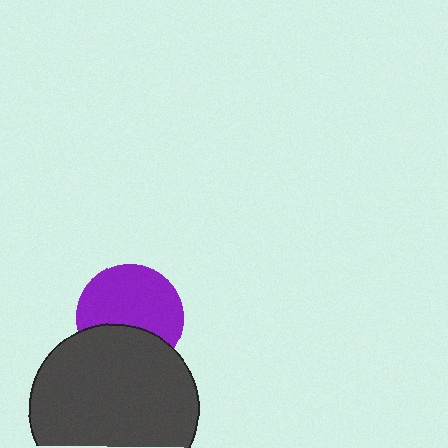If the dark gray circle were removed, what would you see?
You would see the complete purple circle.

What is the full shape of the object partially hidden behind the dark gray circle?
The partially hidden object is a purple circle.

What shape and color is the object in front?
The object in front is a dark gray circle.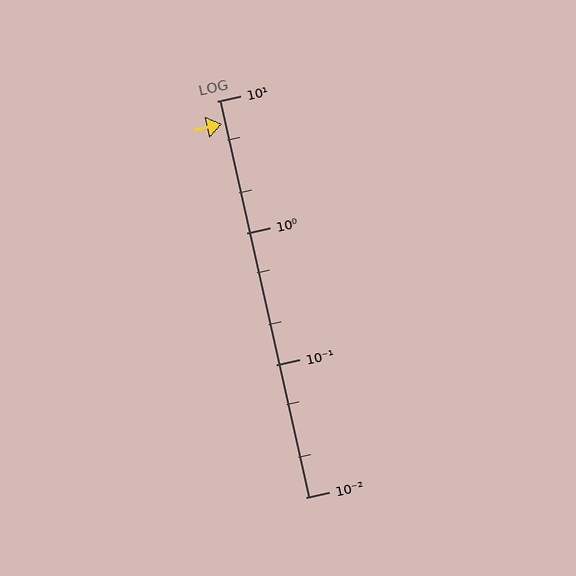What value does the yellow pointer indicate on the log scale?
The pointer indicates approximately 6.7.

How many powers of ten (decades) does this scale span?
The scale spans 3 decades, from 0.01 to 10.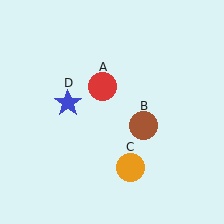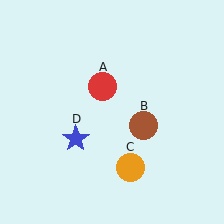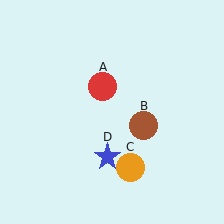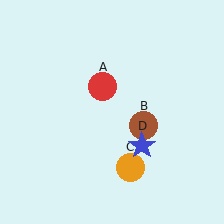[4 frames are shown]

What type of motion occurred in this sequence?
The blue star (object D) rotated counterclockwise around the center of the scene.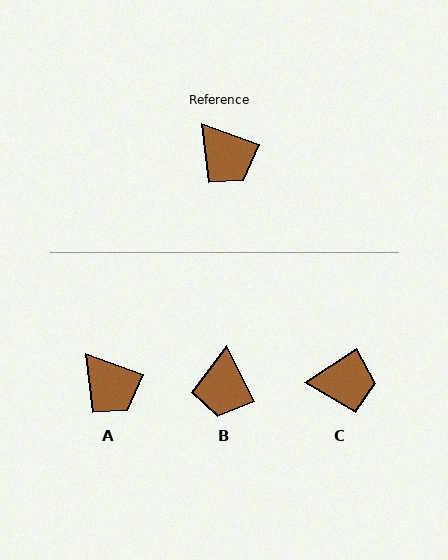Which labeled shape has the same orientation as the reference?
A.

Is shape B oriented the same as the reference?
No, it is off by about 44 degrees.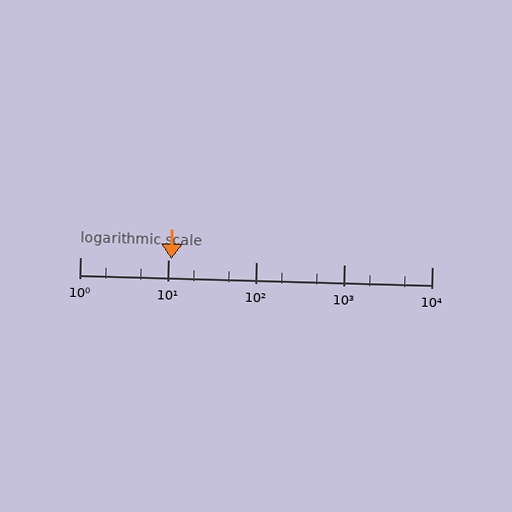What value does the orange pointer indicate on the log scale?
The pointer indicates approximately 11.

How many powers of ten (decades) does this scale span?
The scale spans 4 decades, from 1 to 10000.